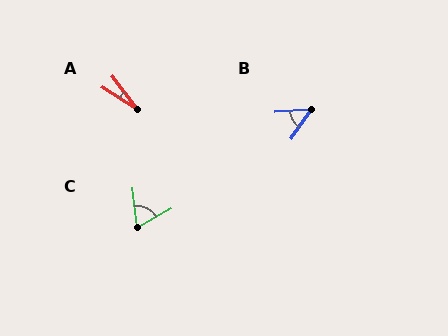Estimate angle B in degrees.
Approximately 53 degrees.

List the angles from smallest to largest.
A (20°), B (53°), C (67°).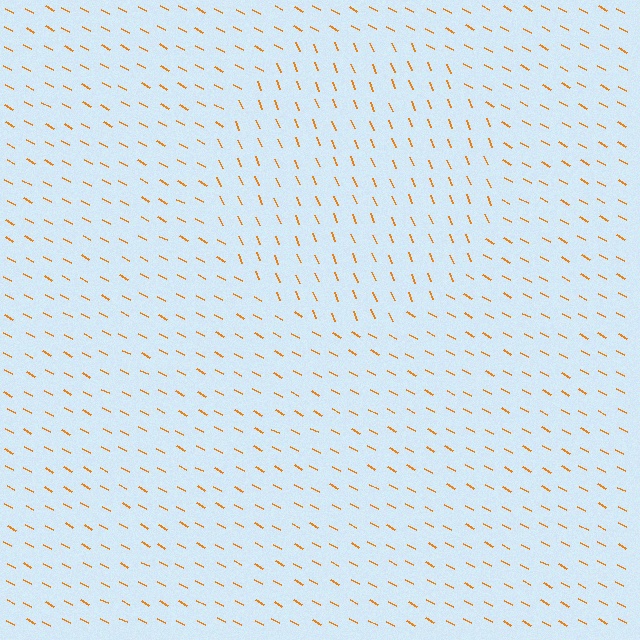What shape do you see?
I see a circle.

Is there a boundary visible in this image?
Yes, there is a texture boundary formed by a change in line orientation.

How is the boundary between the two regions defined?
The boundary is defined purely by a change in line orientation (approximately 39 degrees difference). All lines are the same color and thickness.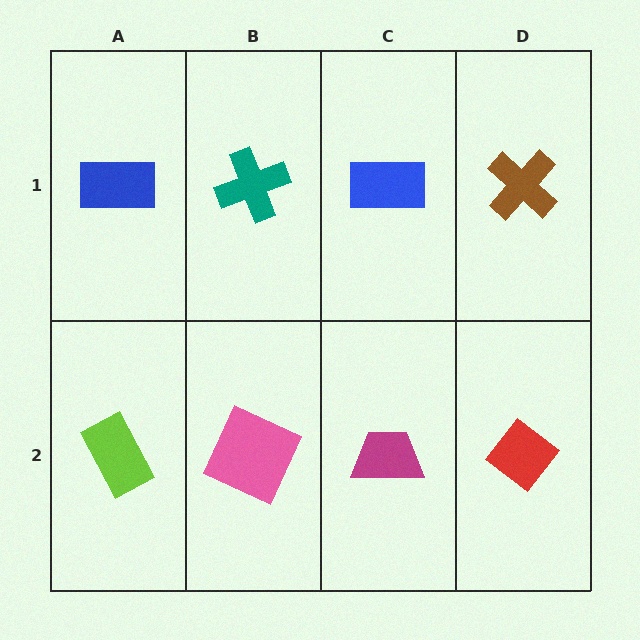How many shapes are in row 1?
4 shapes.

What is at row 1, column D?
A brown cross.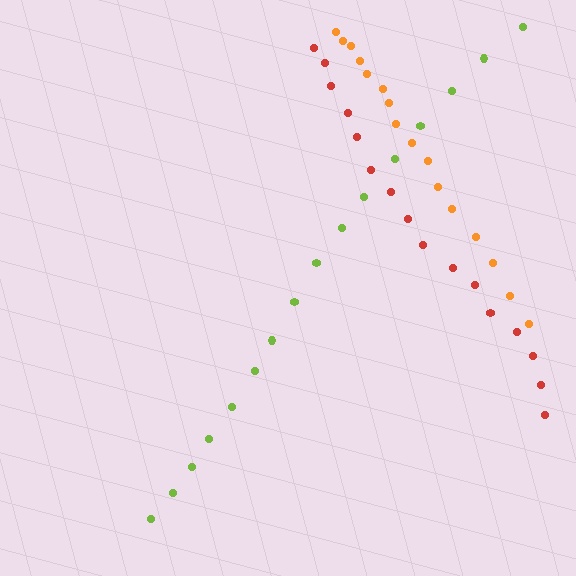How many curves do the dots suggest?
There are 3 distinct paths.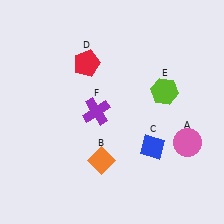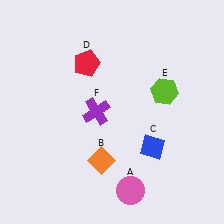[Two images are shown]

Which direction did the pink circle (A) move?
The pink circle (A) moved left.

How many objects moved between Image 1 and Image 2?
1 object moved between the two images.